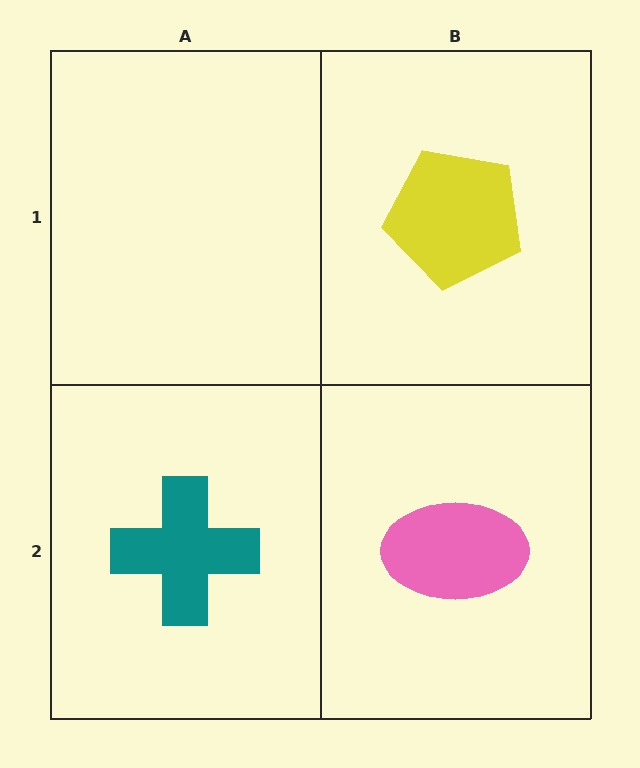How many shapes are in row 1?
1 shape.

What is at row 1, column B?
A yellow pentagon.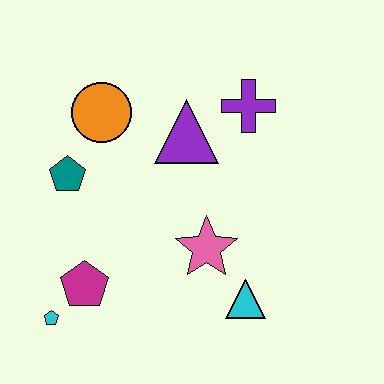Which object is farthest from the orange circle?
The cyan triangle is farthest from the orange circle.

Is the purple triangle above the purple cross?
No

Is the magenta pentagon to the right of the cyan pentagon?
Yes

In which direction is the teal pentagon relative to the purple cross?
The teal pentagon is to the left of the purple cross.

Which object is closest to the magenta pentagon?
The cyan pentagon is closest to the magenta pentagon.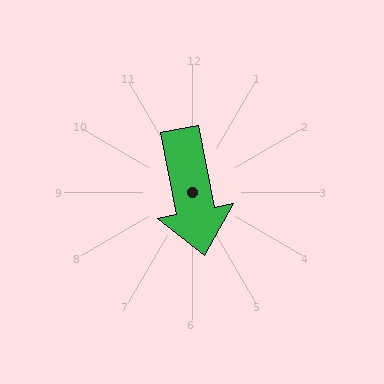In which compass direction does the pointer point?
South.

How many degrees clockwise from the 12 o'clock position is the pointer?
Approximately 169 degrees.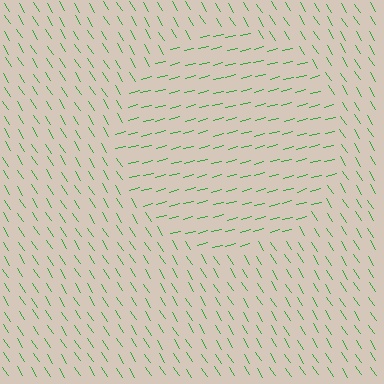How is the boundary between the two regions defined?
The boundary is defined purely by a change in line orientation (approximately 72 degrees difference). All lines are the same color and thickness.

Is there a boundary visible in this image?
Yes, there is a texture boundary formed by a change in line orientation.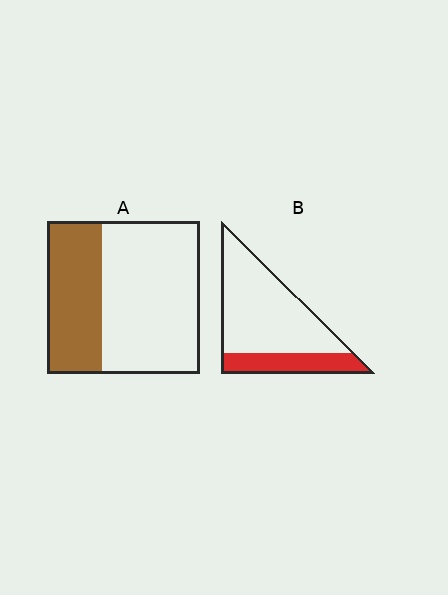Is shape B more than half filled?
No.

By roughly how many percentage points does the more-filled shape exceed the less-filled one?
By roughly 10 percentage points (A over B).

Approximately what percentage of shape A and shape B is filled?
A is approximately 35% and B is approximately 25%.